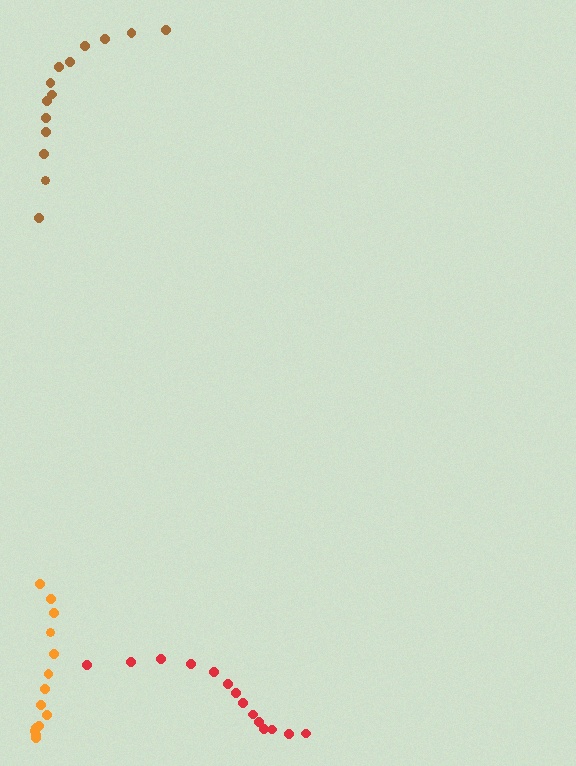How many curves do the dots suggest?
There are 3 distinct paths.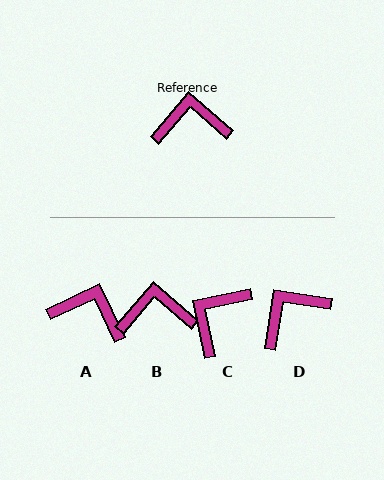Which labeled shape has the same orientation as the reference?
B.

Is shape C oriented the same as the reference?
No, it is off by about 52 degrees.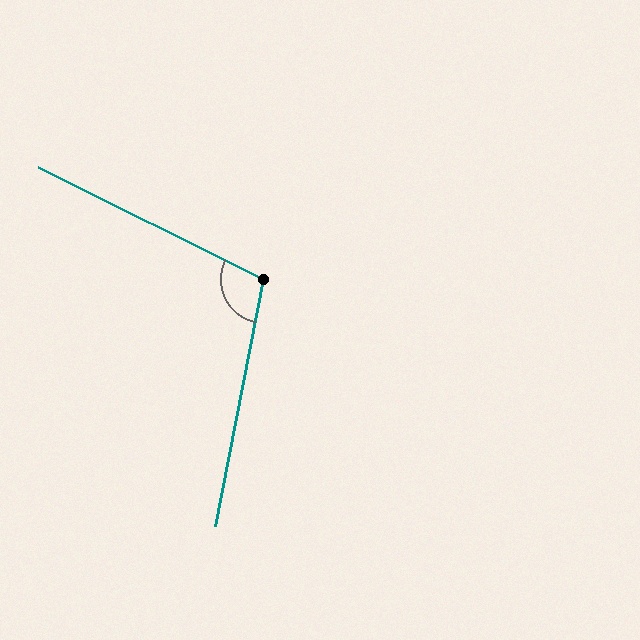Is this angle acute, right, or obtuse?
It is obtuse.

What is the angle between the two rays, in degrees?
Approximately 105 degrees.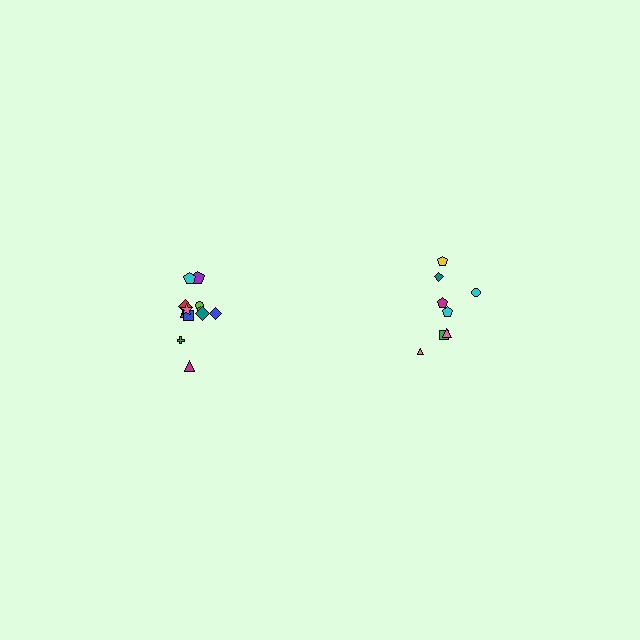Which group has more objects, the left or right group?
The left group.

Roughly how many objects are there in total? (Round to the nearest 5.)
Roughly 20 objects in total.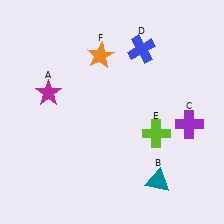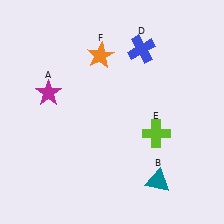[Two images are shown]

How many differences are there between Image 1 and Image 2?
There is 1 difference between the two images.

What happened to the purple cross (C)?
The purple cross (C) was removed in Image 2. It was in the bottom-right area of Image 1.